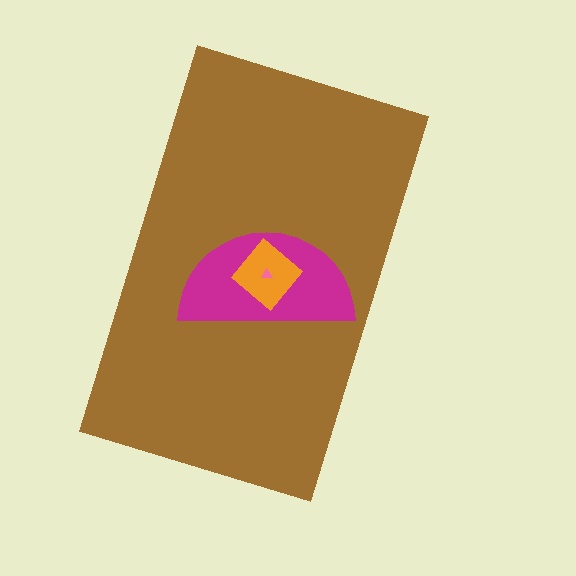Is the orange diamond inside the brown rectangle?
Yes.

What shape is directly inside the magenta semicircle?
The orange diamond.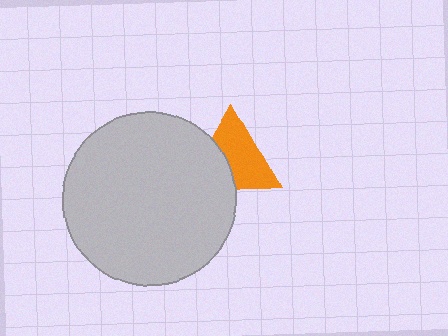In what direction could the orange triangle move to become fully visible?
The orange triangle could move right. That would shift it out from behind the light gray circle entirely.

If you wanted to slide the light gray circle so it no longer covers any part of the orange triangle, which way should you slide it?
Slide it left — that is the most direct way to separate the two shapes.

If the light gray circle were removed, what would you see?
You would see the complete orange triangle.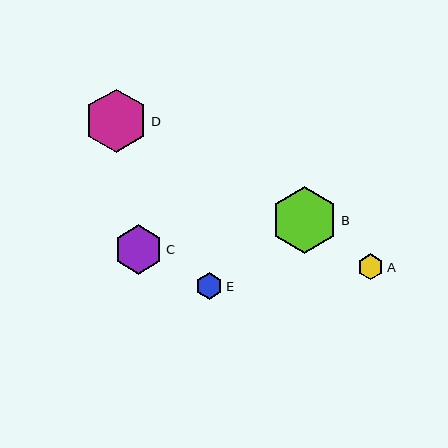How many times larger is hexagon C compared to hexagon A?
Hexagon C is approximately 1.9 times the size of hexagon A.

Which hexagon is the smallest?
Hexagon A is the smallest with a size of approximately 26 pixels.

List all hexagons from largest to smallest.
From largest to smallest: B, D, C, E, A.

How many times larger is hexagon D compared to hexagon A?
Hexagon D is approximately 2.4 times the size of hexagon A.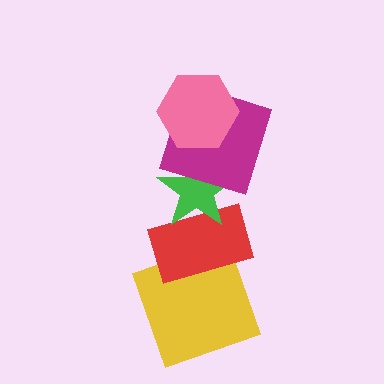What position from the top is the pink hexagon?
The pink hexagon is 1st from the top.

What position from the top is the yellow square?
The yellow square is 5th from the top.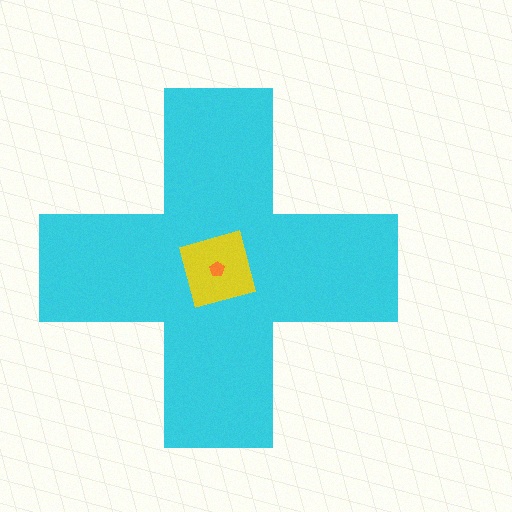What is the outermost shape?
The cyan cross.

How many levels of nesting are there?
3.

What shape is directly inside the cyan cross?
The yellow square.